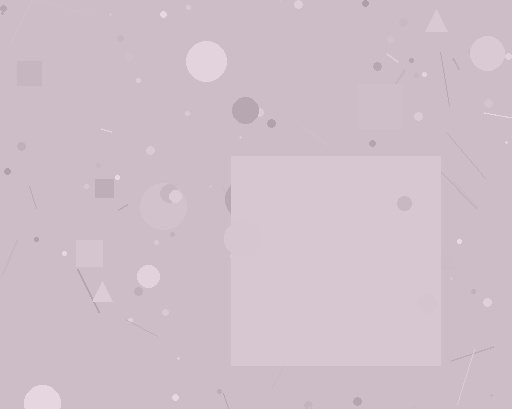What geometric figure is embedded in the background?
A square is embedded in the background.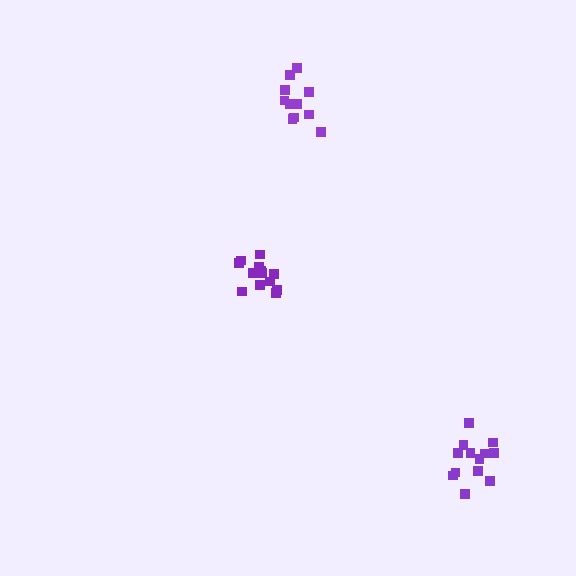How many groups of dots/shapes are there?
There are 3 groups.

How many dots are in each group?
Group 1: 11 dots, Group 2: 13 dots, Group 3: 13 dots (37 total).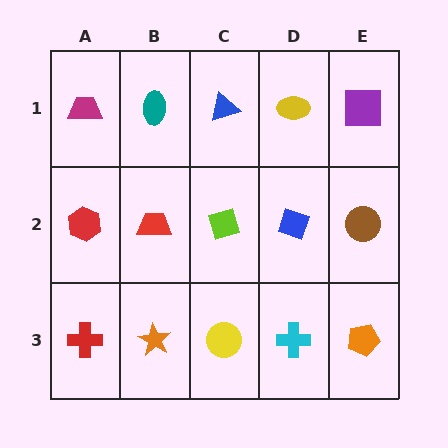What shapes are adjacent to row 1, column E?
A brown circle (row 2, column E), a yellow ellipse (row 1, column D).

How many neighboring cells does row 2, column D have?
4.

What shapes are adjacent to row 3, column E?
A brown circle (row 2, column E), a cyan cross (row 3, column D).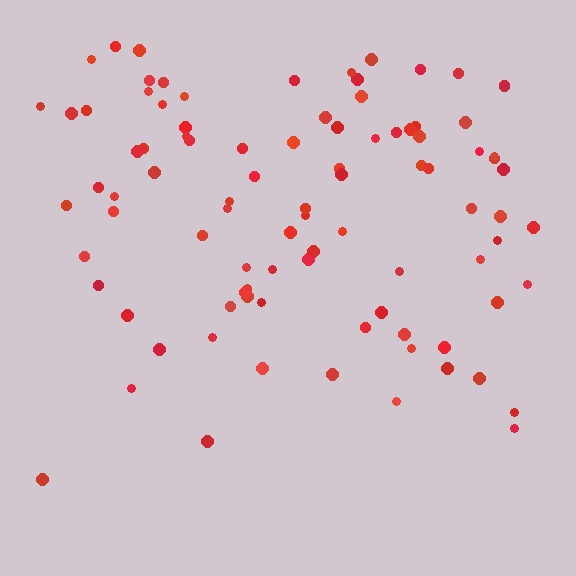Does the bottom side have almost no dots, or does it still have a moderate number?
Still a moderate number, just noticeably fewer than the top.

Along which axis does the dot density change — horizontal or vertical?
Vertical.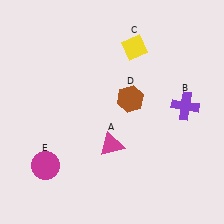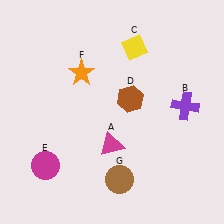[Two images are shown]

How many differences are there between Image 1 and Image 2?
There are 2 differences between the two images.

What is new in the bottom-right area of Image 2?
A brown circle (G) was added in the bottom-right area of Image 2.